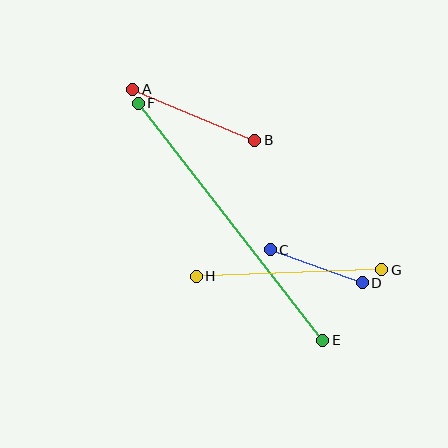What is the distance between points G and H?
The distance is approximately 185 pixels.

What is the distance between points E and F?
The distance is approximately 300 pixels.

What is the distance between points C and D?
The distance is approximately 98 pixels.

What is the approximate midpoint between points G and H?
The midpoint is at approximately (289, 273) pixels.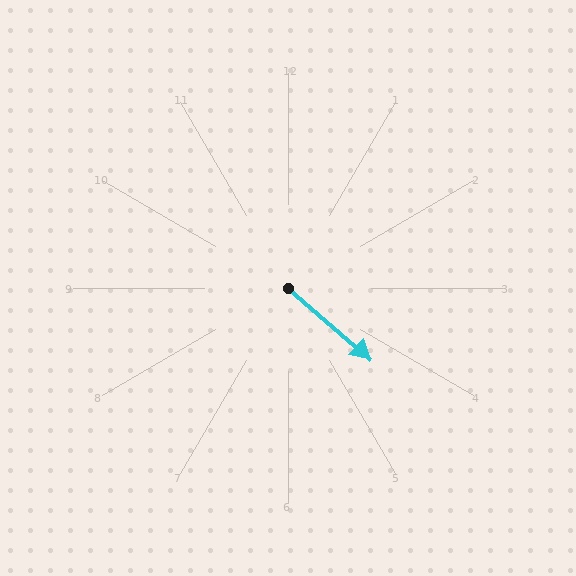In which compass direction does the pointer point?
Southeast.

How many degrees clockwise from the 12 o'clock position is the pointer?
Approximately 131 degrees.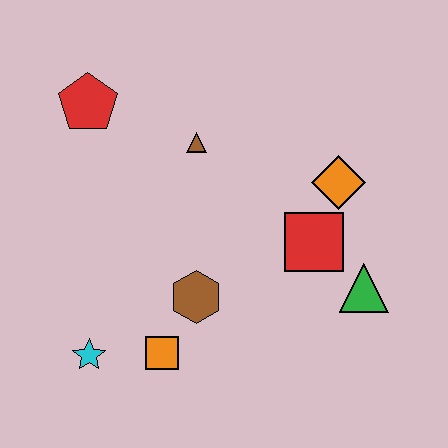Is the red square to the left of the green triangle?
Yes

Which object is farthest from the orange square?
The red pentagon is farthest from the orange square.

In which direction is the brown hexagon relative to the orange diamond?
The brown hexagon is to the left of the orange diamond.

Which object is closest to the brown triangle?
The red pentagon is closest to the brown triangle.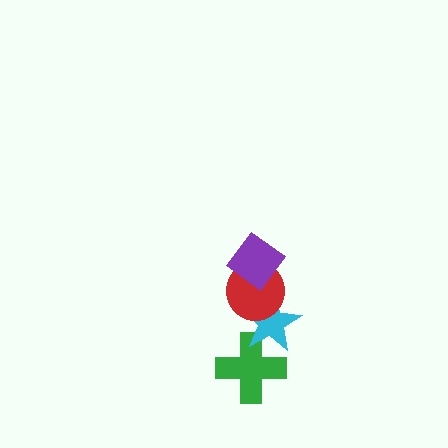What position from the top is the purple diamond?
The purple diamond is 1st from the top.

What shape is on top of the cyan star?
The red circle is on top of the cyan star.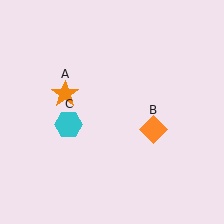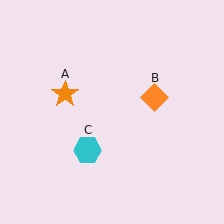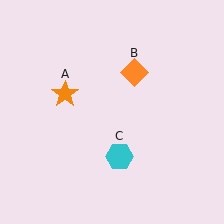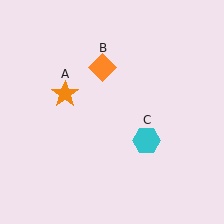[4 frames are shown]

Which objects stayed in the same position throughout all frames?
Orange star (object A) remained stationary.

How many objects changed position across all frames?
2 objects changed position: orange diamond (object B), cyan hexagon (object C).